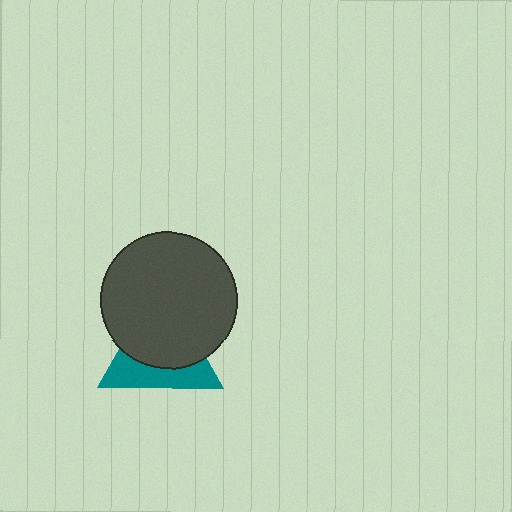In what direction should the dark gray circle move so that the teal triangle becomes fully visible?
The dark gray circle should move up. That is the shortest direction to clear the overlap and leave the teal triangle fully visible.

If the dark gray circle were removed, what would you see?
You would see the complete teal triangle.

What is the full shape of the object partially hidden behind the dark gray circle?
The partially hidden object is a teal triangle.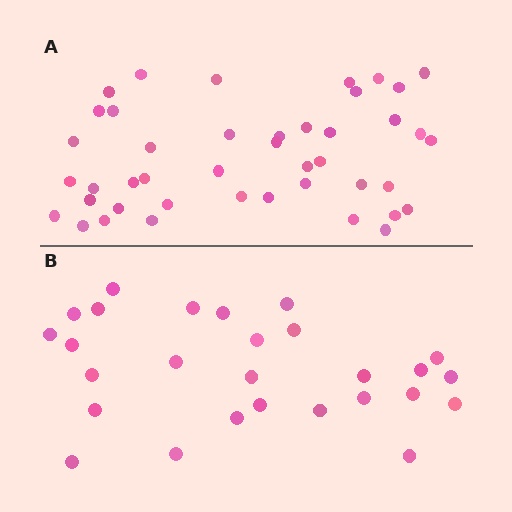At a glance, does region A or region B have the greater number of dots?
Region A (the top region) has more dots.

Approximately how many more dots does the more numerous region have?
Region A has approximately 15 more dots than region B.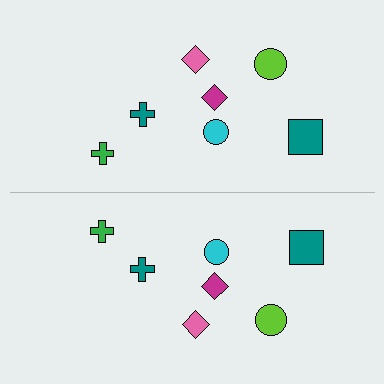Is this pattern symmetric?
Yes, this pattern has bilateral (reflection) symmetry.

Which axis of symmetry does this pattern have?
The pattern has a horizontal axis of symmetry running through the center of the image.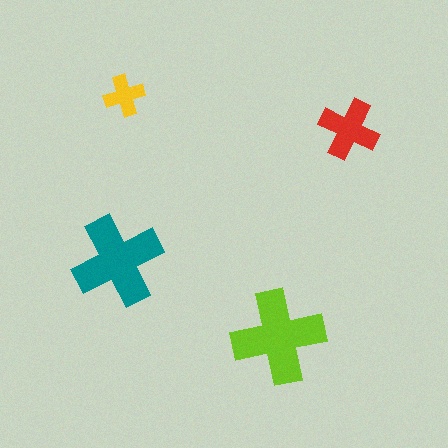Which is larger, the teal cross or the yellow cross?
The teal one.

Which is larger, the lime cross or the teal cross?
The lime one.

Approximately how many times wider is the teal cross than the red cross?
About 1.5 times wider.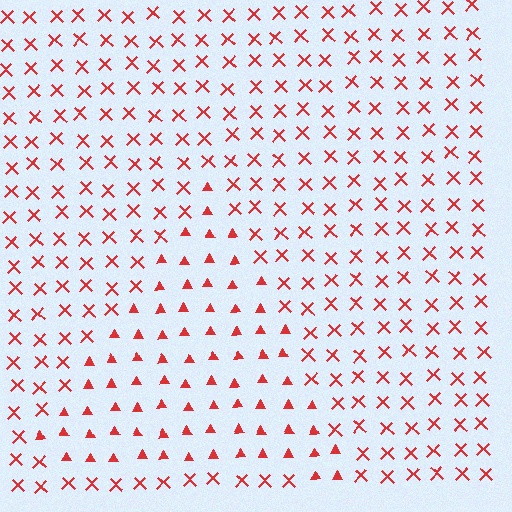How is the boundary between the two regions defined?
The boundary is defined by a change in element shape: triangles inside vs. X marks outside. All elements share the same color and spacing.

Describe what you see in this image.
The image is filled with small red elements arranged in a uniform grid. A triangle-shaped region contains triangles, while the surrounding area contains X marks. The boundary is defined purely by the change in element shape.